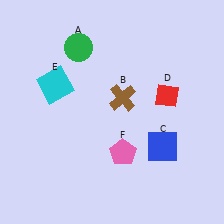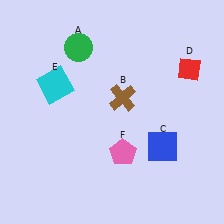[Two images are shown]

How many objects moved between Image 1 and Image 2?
1 object moved between the two images.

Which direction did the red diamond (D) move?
The red diamond (D) moved up.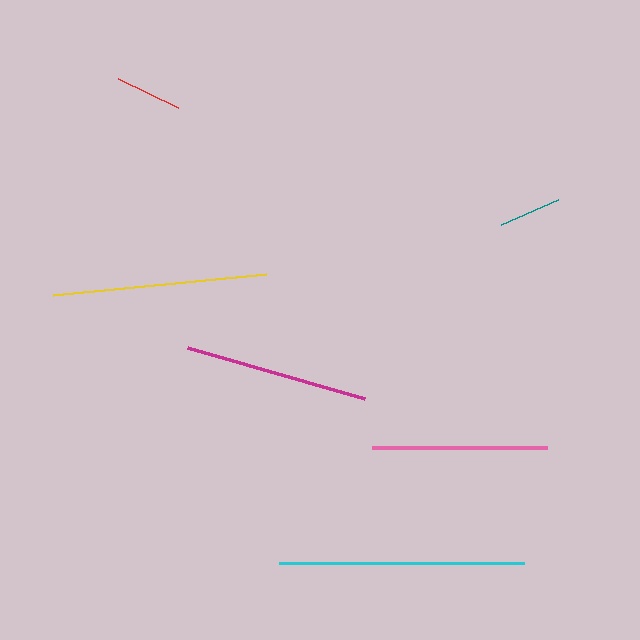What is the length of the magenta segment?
The magenta segment is approximately 184 pixels long.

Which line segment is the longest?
The cyan line is the longest at approximately 244 pixels.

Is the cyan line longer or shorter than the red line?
The cyan line is longer than the red line.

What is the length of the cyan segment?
The cyan segment is approximately 244 pixels long.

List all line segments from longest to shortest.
From longest to shortest: cyan, yellow, magenta, pink, red, teal.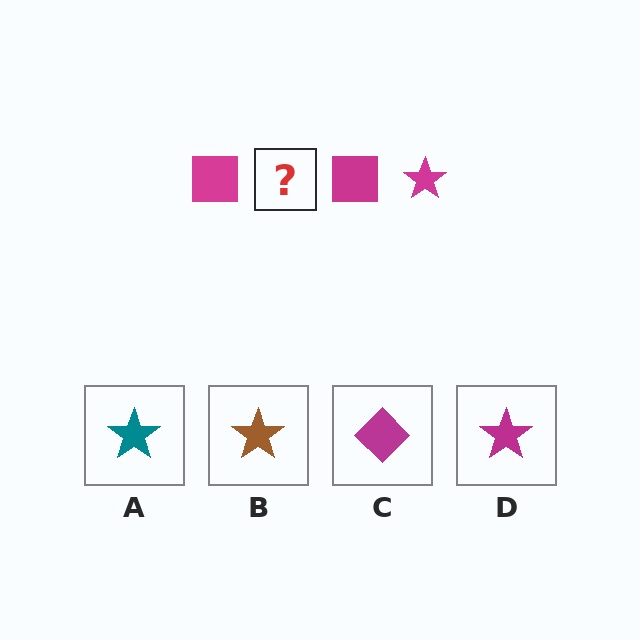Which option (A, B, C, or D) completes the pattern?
D.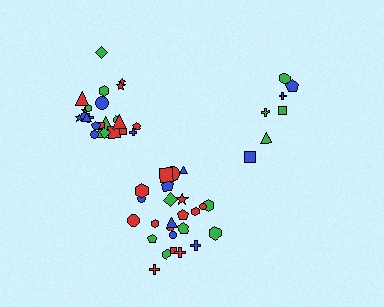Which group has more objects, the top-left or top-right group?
The top-left group.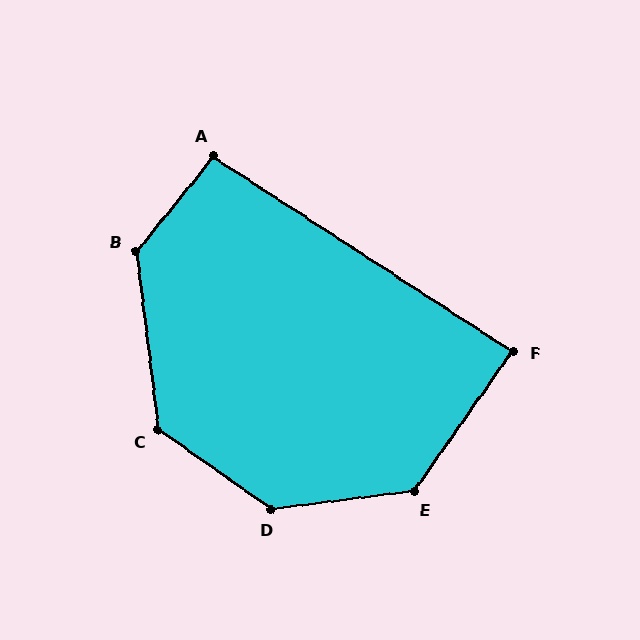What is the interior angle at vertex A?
Approximately 96 degrees (obtuse).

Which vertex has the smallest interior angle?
F, at approximately 88 degrees.